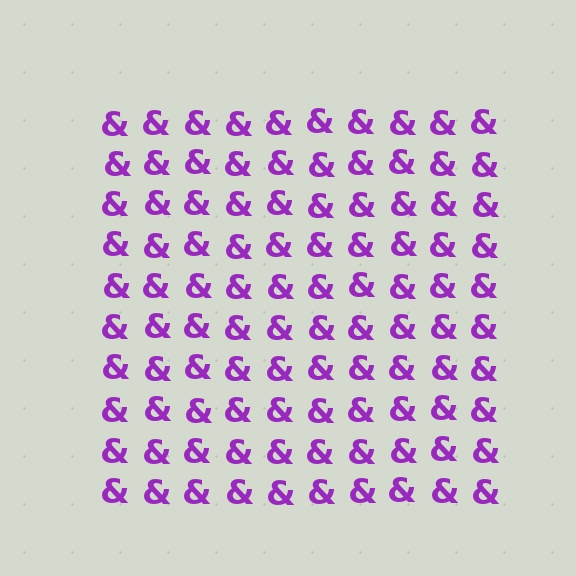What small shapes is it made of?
It is made of small ampersands.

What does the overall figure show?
The overall figure shows a square.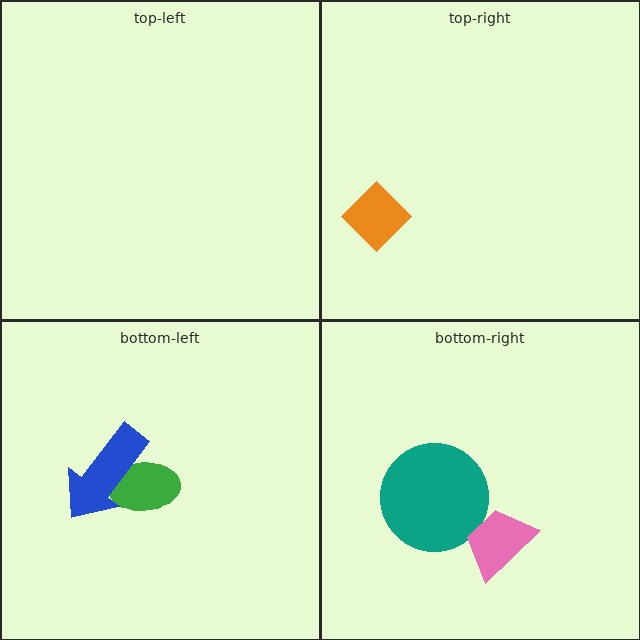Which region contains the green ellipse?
The bottom-left region.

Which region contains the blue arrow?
The bottom-left region.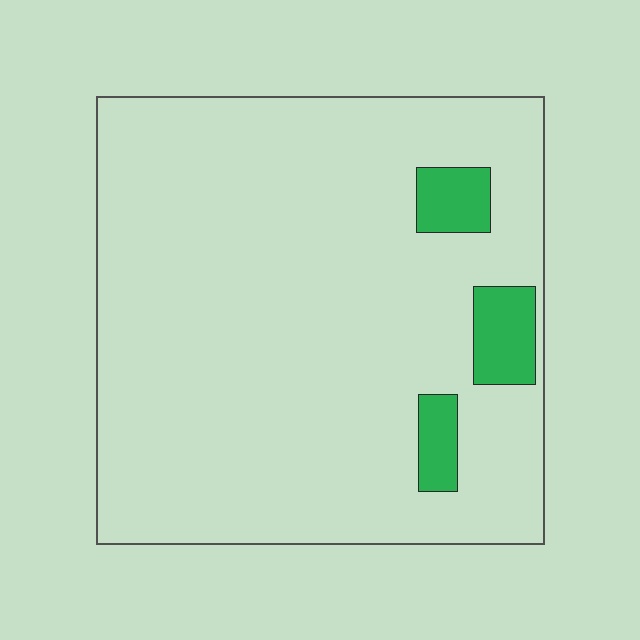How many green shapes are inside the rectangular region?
3.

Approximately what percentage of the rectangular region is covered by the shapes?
Approximately 5%.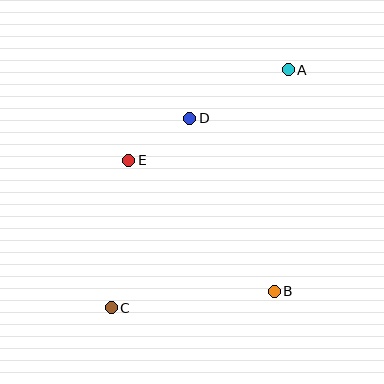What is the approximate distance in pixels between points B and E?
The distance between B and E is approximately 196 pixels.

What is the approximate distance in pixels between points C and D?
The distance between C and D is approximately 205 pixels.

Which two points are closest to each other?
Points D and E are closest to each other.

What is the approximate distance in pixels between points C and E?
The distance between C and E is approximately 148 pixels.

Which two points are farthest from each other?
Points A and C are farthest from each other.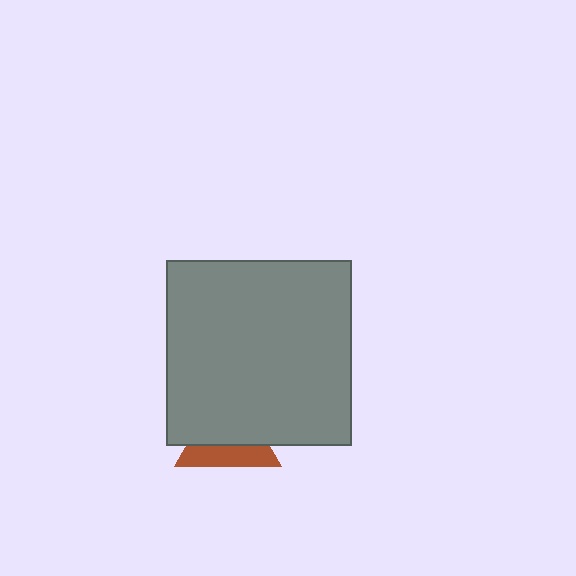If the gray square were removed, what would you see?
You would see the complete brown triangle.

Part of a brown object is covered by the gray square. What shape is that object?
It is a triangle.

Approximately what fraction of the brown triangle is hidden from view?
Roughly 59% of the brown triangle is hidden behind the gray square.